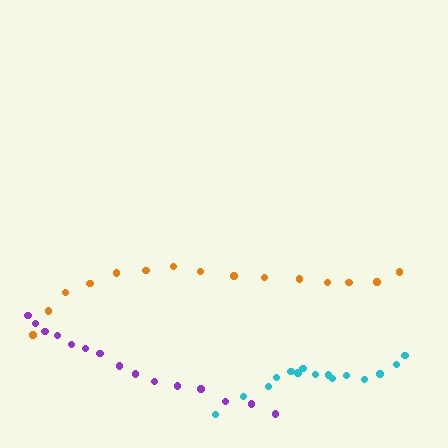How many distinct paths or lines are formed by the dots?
There are 3 distinct paths.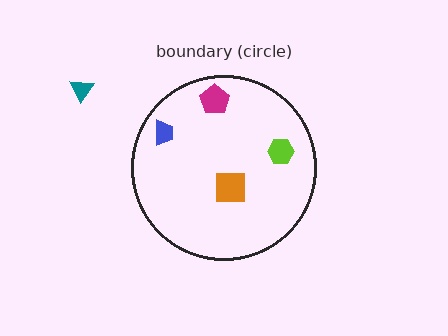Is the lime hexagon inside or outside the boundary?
Inside.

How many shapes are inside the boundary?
4 inside, 1 outside.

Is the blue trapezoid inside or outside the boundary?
Inside.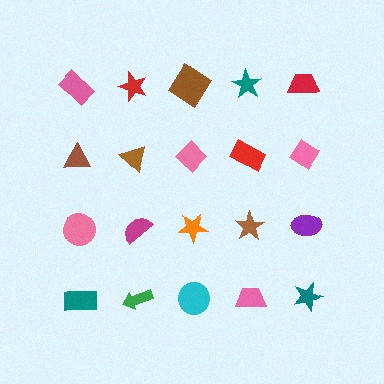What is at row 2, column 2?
A brown triangle.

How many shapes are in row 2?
5 shapes.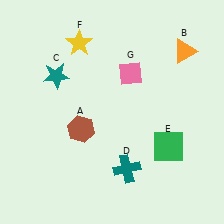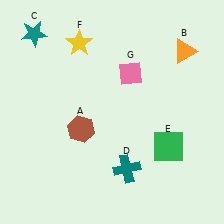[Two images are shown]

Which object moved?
The teal star (C) moved up.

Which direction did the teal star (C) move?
The teal star (C) moved up.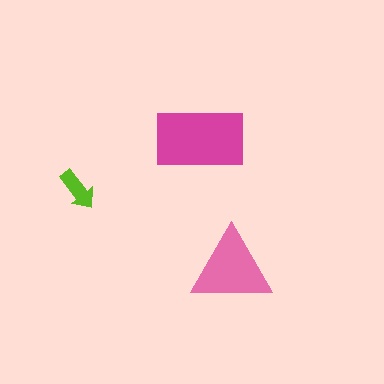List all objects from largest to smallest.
The magenta rectangle, the pink triangle, the lime arrow.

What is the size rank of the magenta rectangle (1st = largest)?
1st.